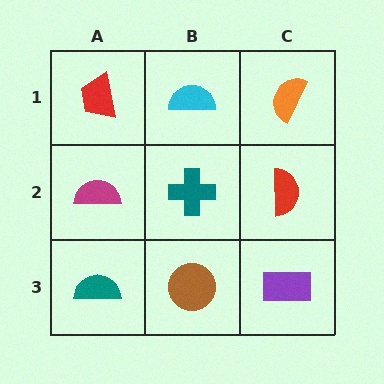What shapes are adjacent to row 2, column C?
An orange semicircle (row 1, column C), a purple rectangle (row 3, column C), a teal cross (row 2, column B).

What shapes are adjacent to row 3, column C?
A red semicircle (row 2, column C), a brown circle (row 3, column B).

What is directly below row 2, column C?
A purple rectangle.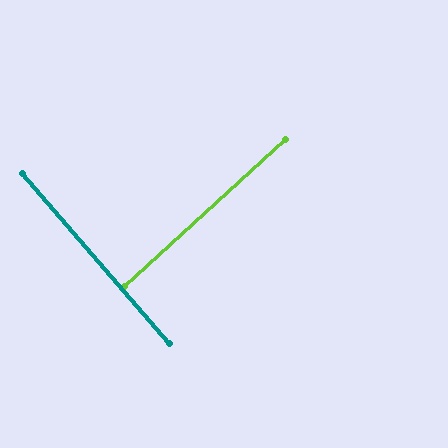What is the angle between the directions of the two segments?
Approximately 89 degrees.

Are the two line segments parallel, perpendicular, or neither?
Perpendicular — they meet at approximately 89°.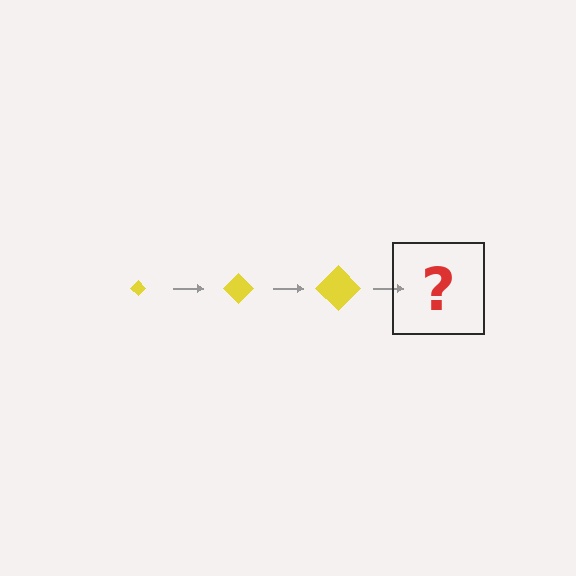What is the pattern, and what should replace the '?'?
The pattern is that the diamond gets progressively larger each step. The '?' should be a yellow diamond, larger than the previous one.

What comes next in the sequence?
The next element should be a yellow diamond, larger than the previous one.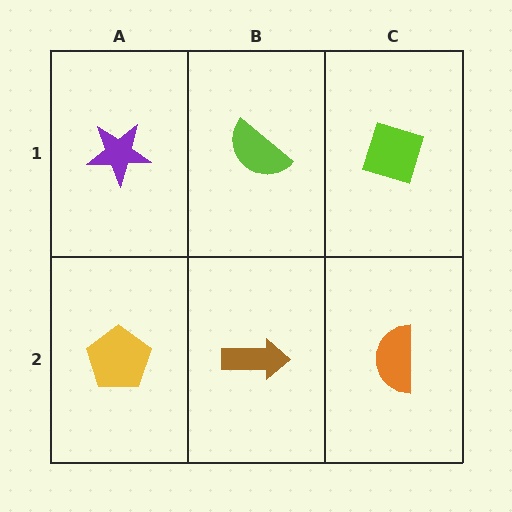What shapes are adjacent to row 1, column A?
A yellow pentagon (row 2, column A), a lime semicircle (row 1, column B).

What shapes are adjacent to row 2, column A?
A purple star (row 1, column A), a brown arrow (row 2, column B).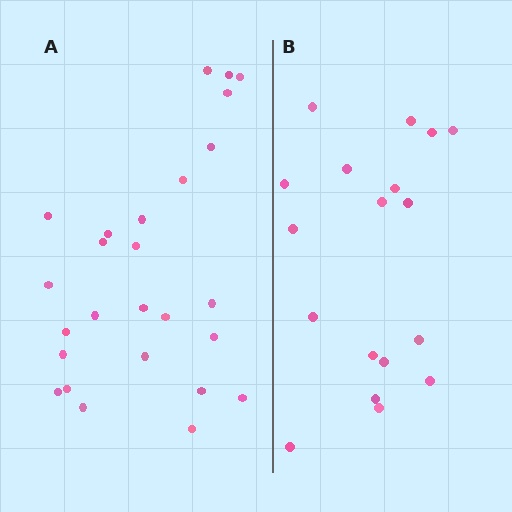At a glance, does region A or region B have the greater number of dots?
Region A (the left region) has more dots.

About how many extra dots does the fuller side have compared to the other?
Region A has roughly 8 or so more dots than region B.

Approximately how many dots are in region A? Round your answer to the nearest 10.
About 30 dots. (The exact count is 26, which rounds to 30.)